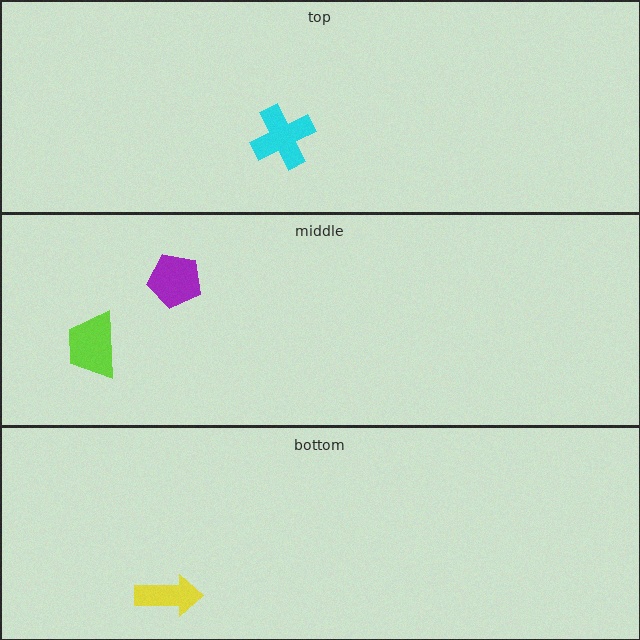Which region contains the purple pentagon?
The middle region.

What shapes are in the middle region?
The purple pentagon, the lime trapezoid.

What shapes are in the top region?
The cyan cross.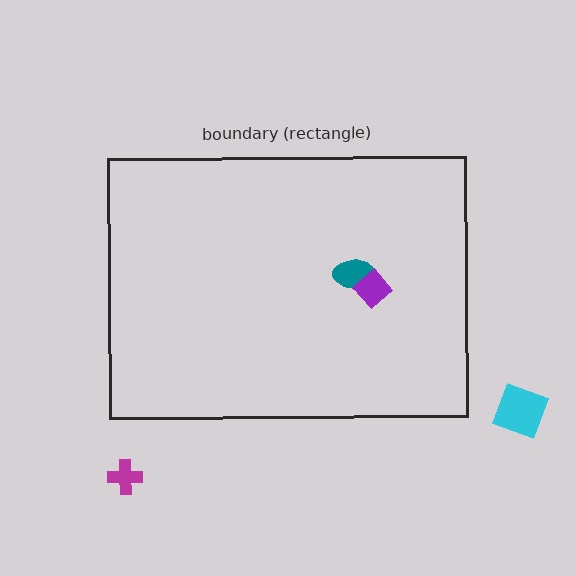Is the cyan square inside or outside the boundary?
Outside.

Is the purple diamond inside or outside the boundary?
Inside.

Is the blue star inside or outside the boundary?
Outside.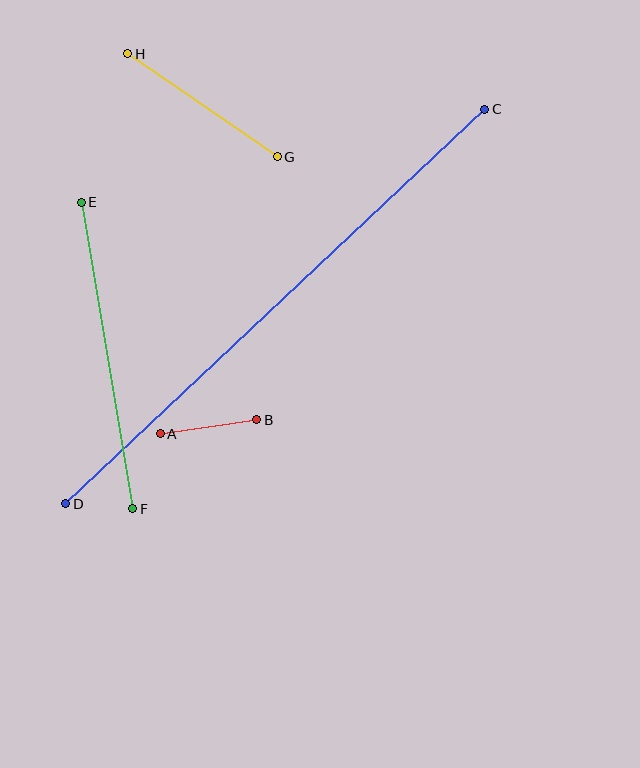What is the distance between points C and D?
The distance is approximately 576 pixels.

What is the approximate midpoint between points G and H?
The midpoint is at approximately (203, 105) pixels.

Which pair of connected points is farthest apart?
Points C and D are farthest apart.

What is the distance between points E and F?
The distance is approximately 311 pixels.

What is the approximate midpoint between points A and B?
The midpoint is at approximately (208, 427) pixels.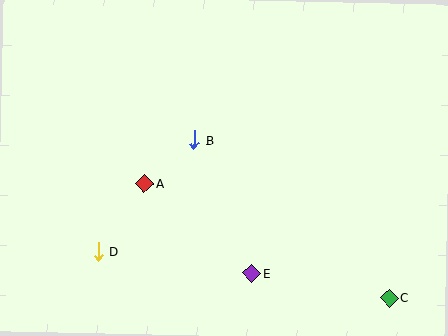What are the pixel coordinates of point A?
Point A is at (144, 184).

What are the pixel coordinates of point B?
Point B is at (195, 140).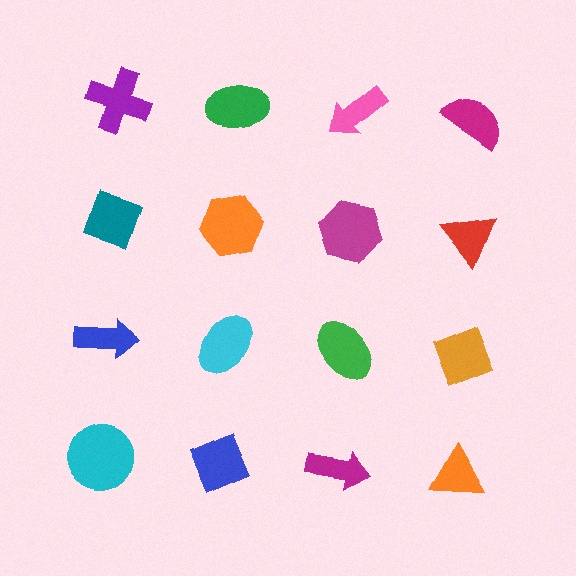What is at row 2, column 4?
A red triangle.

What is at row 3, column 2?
A cyan ellipse.